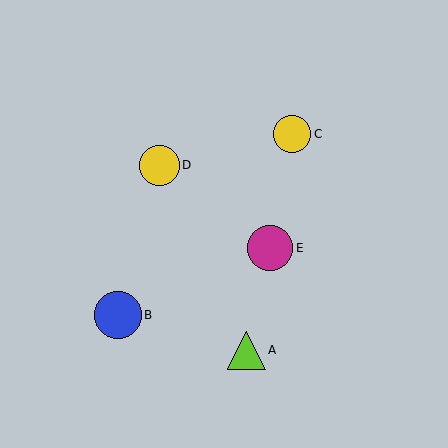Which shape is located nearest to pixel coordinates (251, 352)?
The lime triangle (labeled A) at (246, 350) is nearest to that location.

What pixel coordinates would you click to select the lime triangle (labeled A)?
Click at (246, 350) to select the lime triangle A.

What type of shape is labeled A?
Shape A is a lime triangle.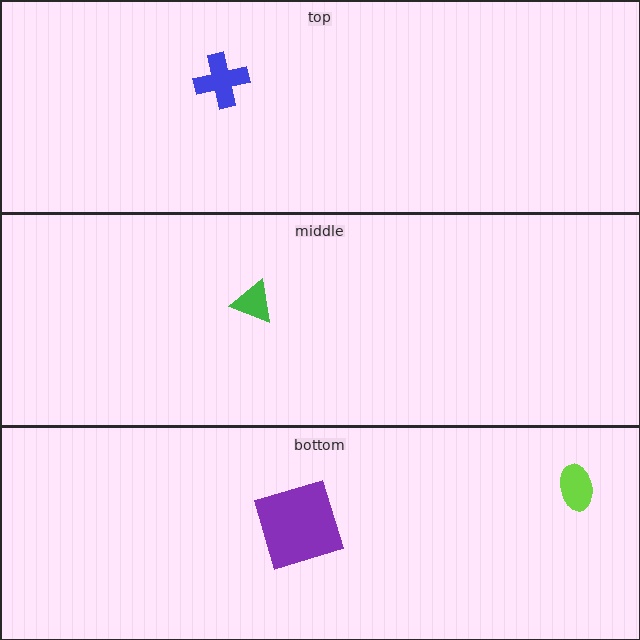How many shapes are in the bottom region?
2.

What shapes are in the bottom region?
The lime ellipse, the purple square.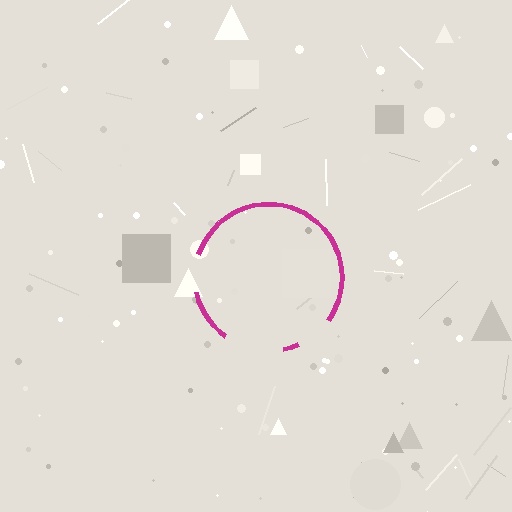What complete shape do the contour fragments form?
The contour fragments form a circle.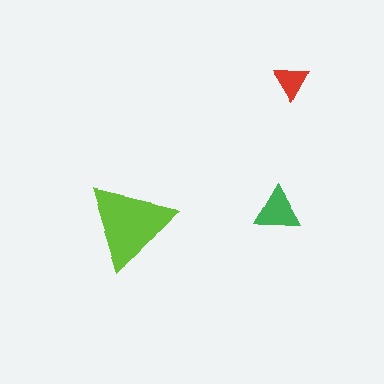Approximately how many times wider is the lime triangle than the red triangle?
About 2.5 times wider.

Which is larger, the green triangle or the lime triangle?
The lime one.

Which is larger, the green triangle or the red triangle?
The green one.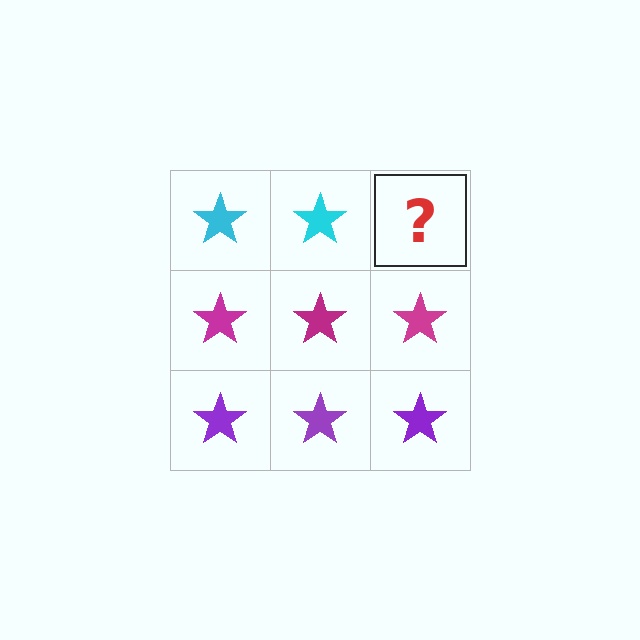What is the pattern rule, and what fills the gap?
The rule is that each row has a consistent color. The gap should be filled with a cyan star.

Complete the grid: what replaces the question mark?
The question mark should be replaced with a cyan star.